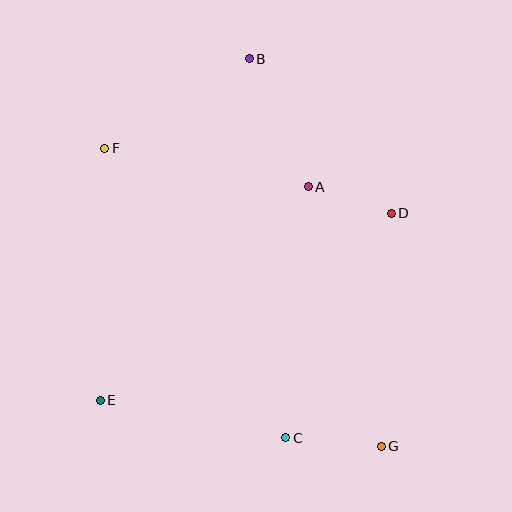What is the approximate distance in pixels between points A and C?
The distance between A and C is approximately 252 pixels.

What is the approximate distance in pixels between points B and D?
The distance between B and D is approximately 210 pixels.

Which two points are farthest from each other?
Points B and G are farthest from each other.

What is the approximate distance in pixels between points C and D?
The distance between C and D is approximately 248 pixels.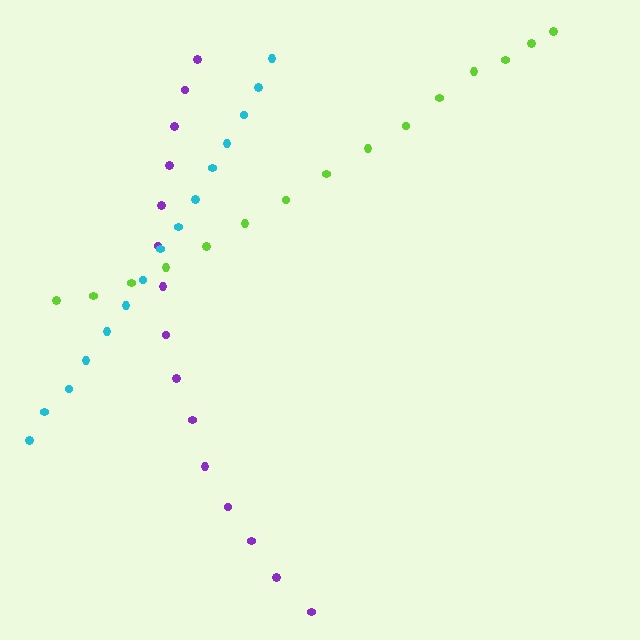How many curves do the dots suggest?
There are 3 distinct paths.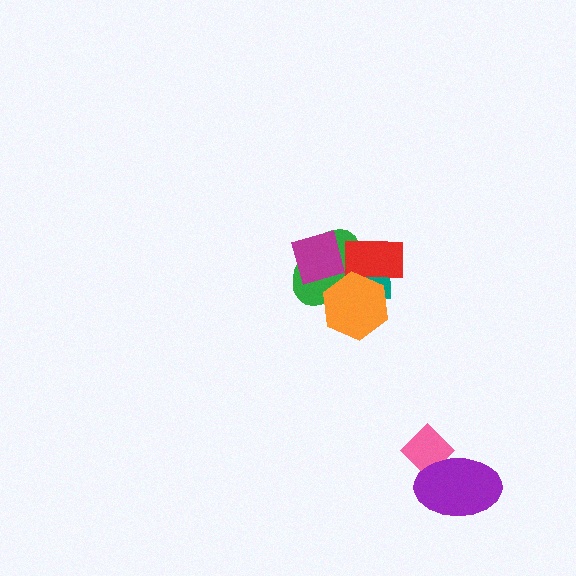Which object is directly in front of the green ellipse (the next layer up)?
The magenta diamond is directly in front of the green ellipse.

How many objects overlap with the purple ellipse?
1 object overlaps with the purple ellipse.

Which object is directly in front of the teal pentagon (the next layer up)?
The green ellipse is directly in front of the teal pentagon.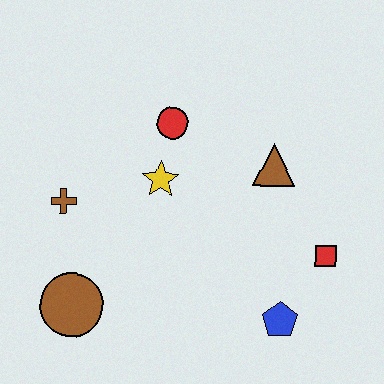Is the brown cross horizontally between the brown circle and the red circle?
No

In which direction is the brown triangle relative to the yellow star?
The brown triangle is to the right of the yellow star.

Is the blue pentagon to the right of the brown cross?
Yes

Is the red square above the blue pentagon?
Yes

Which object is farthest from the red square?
The brown cross is farthest from the red square.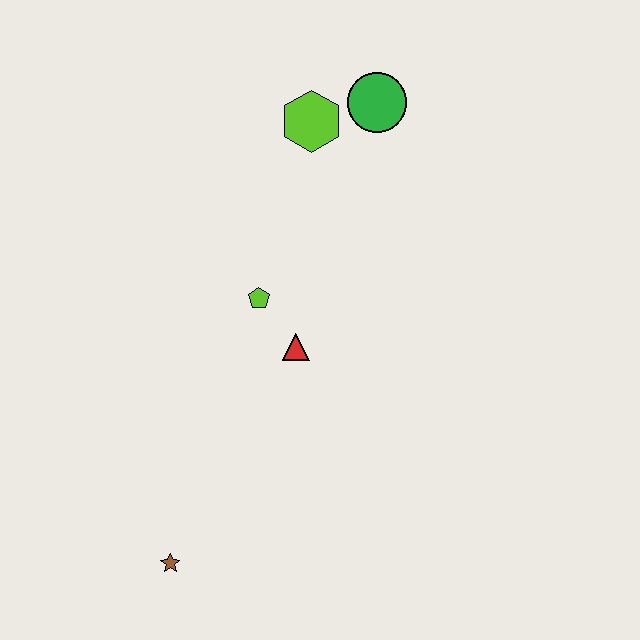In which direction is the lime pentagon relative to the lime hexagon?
The lime pentagon is below the lime hexagon.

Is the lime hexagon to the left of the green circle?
Yes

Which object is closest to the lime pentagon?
The red triangle is closest to the lime pentagon.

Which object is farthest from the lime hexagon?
The brown star is farthest from the lime hexagon.